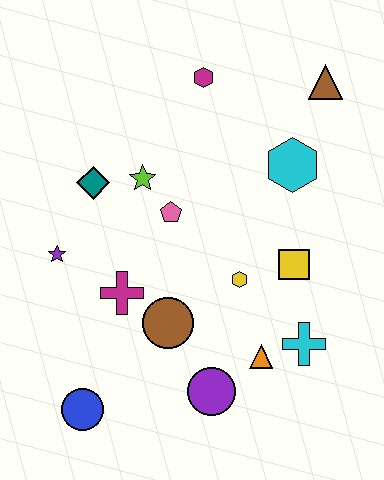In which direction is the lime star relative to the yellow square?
The lime star is to the left of the yellow square.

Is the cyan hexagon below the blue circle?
No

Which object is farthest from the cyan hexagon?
The blue circle is farthest from the cyan hexagon.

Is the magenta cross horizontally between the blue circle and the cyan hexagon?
Yes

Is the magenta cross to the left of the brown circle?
Yes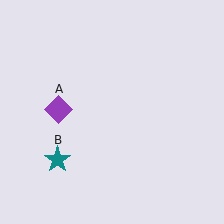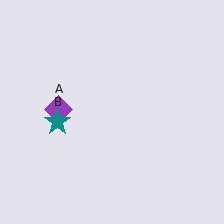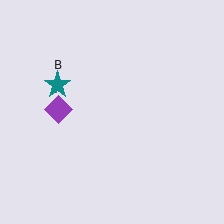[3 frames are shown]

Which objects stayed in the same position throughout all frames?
Purple diamond (object A) remained stationary.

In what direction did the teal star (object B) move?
The teal star (object B) moved up.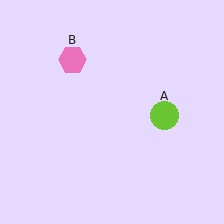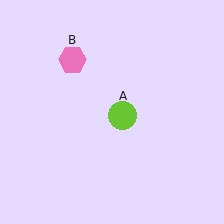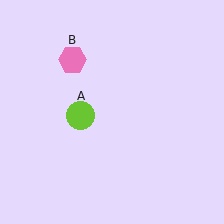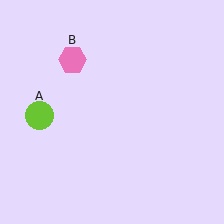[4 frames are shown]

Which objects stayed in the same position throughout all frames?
Pink hexagon (object B) remained stationary.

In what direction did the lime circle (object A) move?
The lime circle (object A) moved left.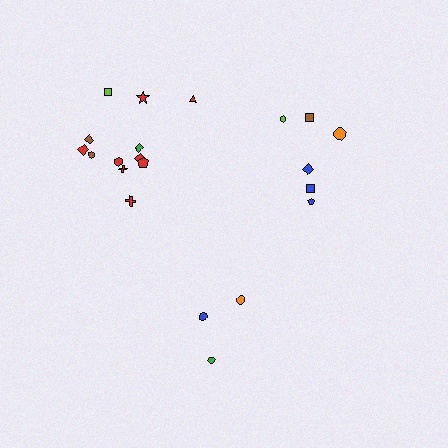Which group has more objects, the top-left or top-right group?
The top-left group.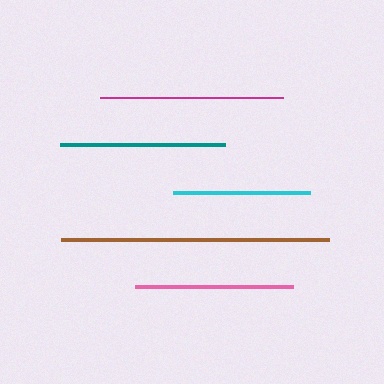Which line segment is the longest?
The brown line is the longest at approximately 268 pixels.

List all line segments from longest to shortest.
From longest to shortest: brown, magenta, teal, pink, cyan.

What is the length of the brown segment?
The brown segment is approximately 268 pixels long.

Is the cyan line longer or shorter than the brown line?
The brown line is longer than the cyan line.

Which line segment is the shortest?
The cyan line is the shortest at approximately 137 pixels.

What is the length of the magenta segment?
The magenta segment is approximately 183 pixels long.